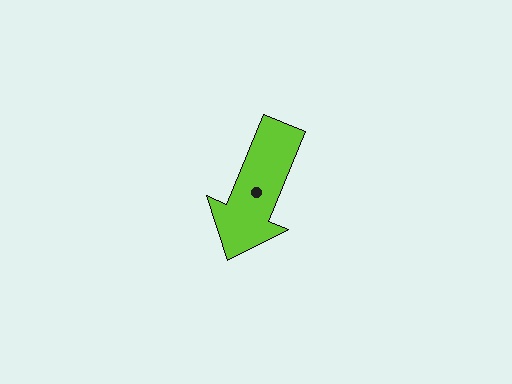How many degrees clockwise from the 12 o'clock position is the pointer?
Approximately 202 degrees.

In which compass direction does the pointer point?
South.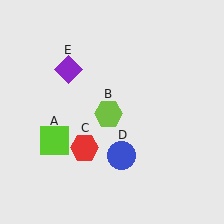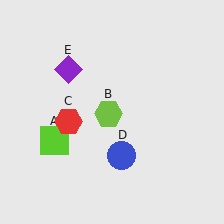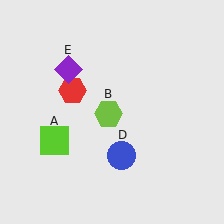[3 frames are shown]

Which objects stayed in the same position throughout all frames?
Lime square (object A) and lime hexagon (object B) and blue circle (object D) and purple diamond (object E) remained stationary.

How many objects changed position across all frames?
1 object changed position: red hexagon (object C).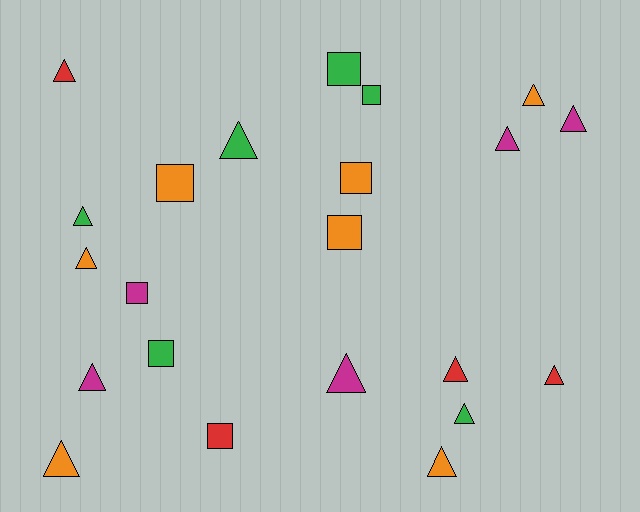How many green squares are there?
There are 3 green squares.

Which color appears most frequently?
Orange, with 7 objects.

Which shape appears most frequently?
Triangle, with 14 objects.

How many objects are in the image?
There are 22 objects.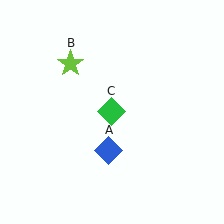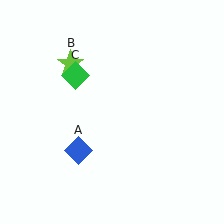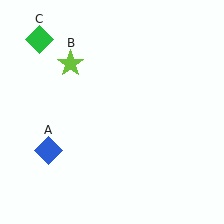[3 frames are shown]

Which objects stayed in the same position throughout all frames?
Lime star (object B) remained stationary.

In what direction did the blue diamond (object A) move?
The blue diamond (object A) moved left.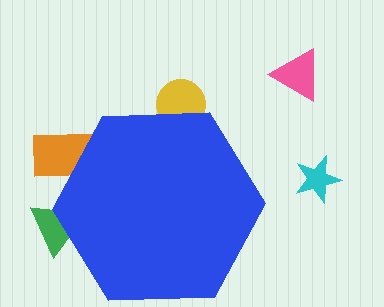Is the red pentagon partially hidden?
Yes, the red pentagon is partially hidden behind the blue hexagon.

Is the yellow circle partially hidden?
Yes, the yellow circle is partially hidden behind the blue hexagon.